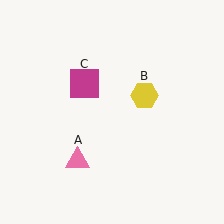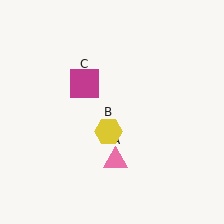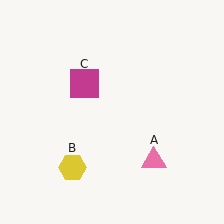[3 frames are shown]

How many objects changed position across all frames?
2 objects changed position: pink triangle (object A), yellow hexagon (object B).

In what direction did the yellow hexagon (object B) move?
The yellow hexagon (object B) moved down and to the left.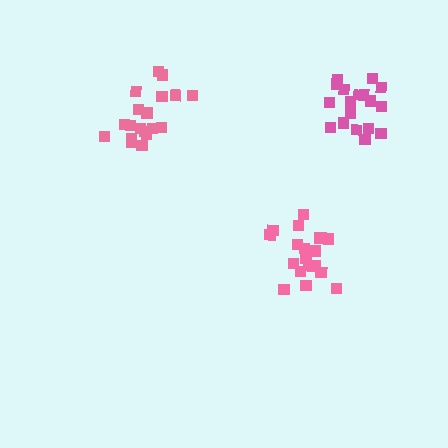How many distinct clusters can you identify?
There are 3 distinct clusters.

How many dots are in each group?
Group 1: 18 dots, Group 2: 21 dots, Group 3: 19 dots (58 total).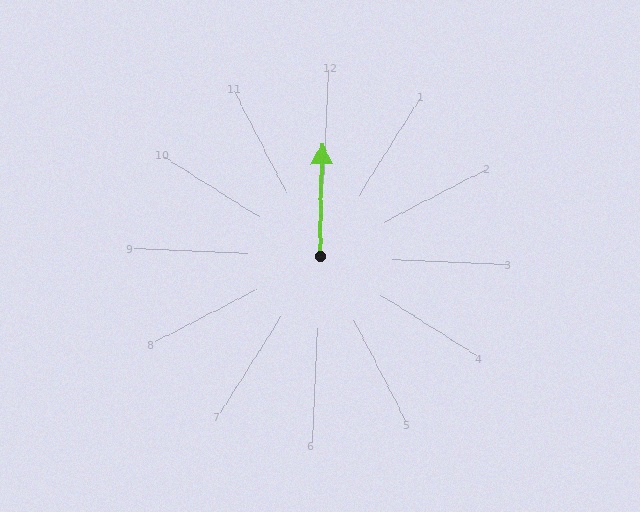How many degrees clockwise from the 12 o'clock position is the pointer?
Approximately 358 degrees.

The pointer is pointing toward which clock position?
Roughly 12 o'clock.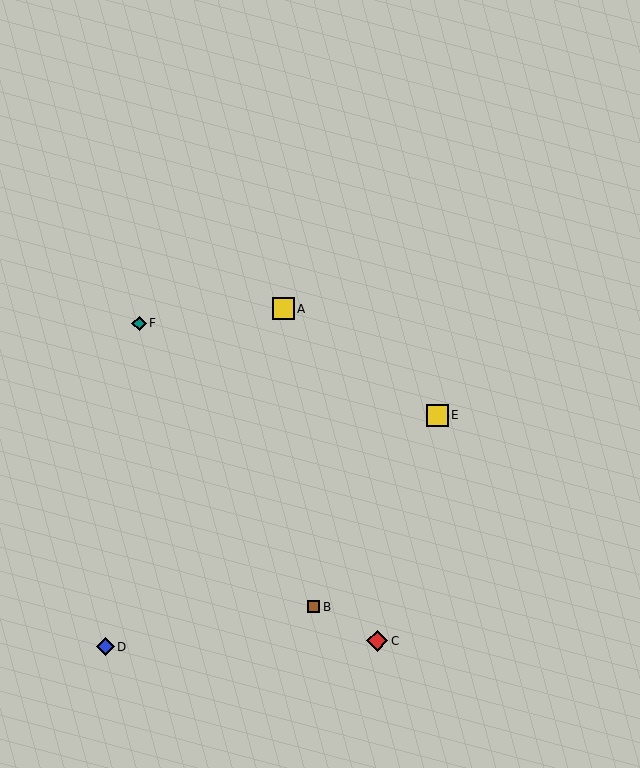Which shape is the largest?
The yellow square (labeled E) is the largest.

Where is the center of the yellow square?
The center of the yellow square is at (283, 309).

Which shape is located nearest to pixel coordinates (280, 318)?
The yellow square (labeled A) at (283, 309) is nearest to that location.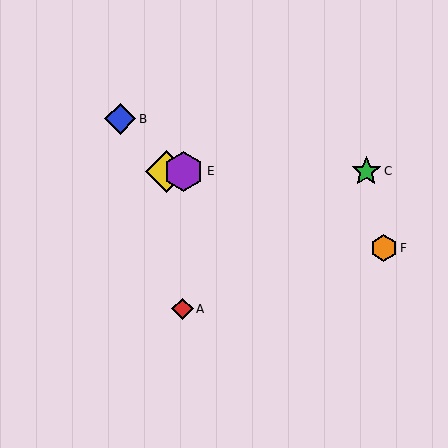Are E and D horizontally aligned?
Yes, both are at y≈171.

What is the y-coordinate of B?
Object B is at y≈119.